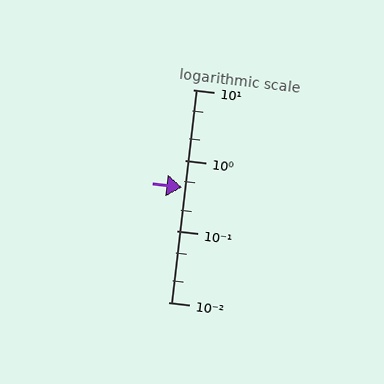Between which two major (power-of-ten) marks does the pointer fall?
The pointer is between 0.1 and 1.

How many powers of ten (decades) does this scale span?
The scale spans 3 decades, from 0.01 to 10.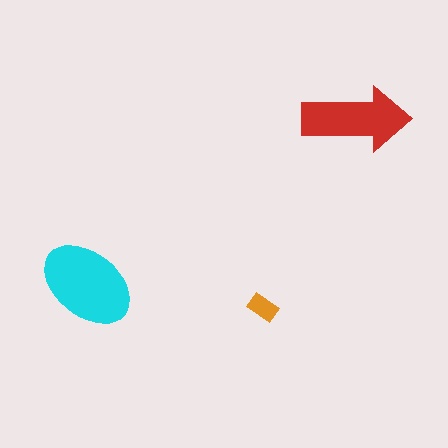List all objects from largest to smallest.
The cyan ellipse, the red arrow, the orange rectangle.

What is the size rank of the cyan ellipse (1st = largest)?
1st.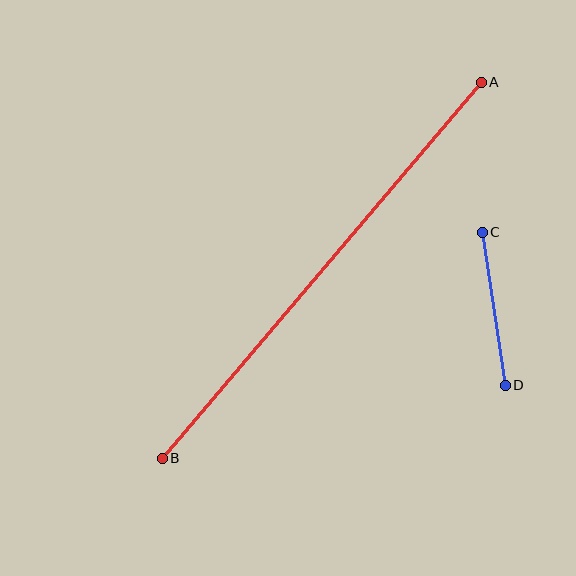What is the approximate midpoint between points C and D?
The midpoint is at approximately (494, 309) pixels.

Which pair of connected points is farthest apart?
Points A and B are farthest apart.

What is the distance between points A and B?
The distance is approximately 493 pixels.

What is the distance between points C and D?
The distance is approximately 155 pixels.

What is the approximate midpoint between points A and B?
The midpoint is at approximately (322, 270) pixels.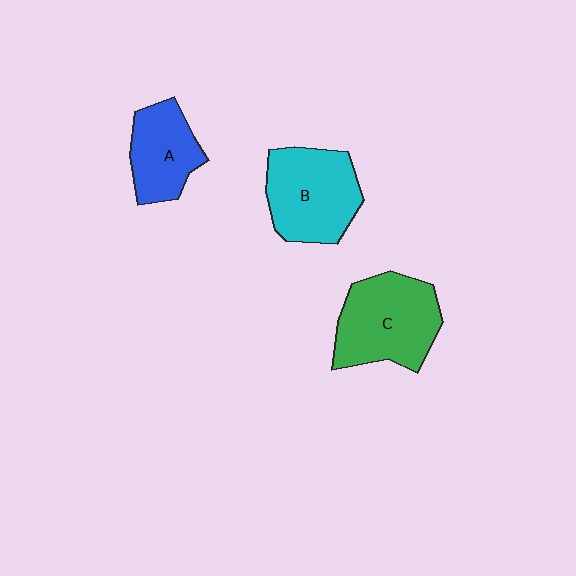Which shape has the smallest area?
Shape A (blue).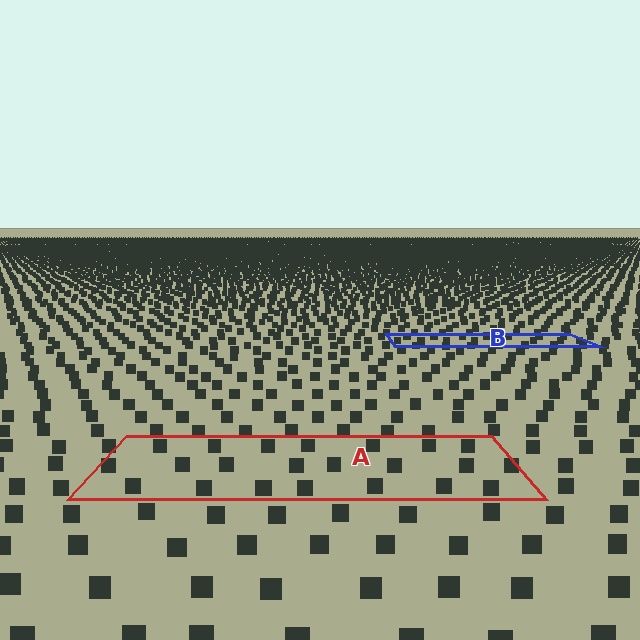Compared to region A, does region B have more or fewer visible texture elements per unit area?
Region B has more texture elements per unit area — they are packed more densely because it is farther away.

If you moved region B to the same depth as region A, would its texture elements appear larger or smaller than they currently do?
They would appear larger. At a closer depth, the same texture elements are projected at a bigger on-screen size.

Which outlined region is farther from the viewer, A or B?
Region B is farther from the viewer — the texture elements inside it appear smaller and more densely packed.